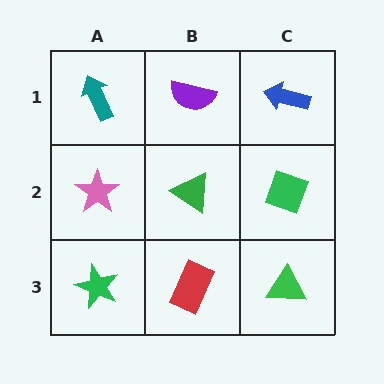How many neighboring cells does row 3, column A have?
2.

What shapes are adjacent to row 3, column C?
A green diamond (row 2, column C), a red rectangle (row 3, column B).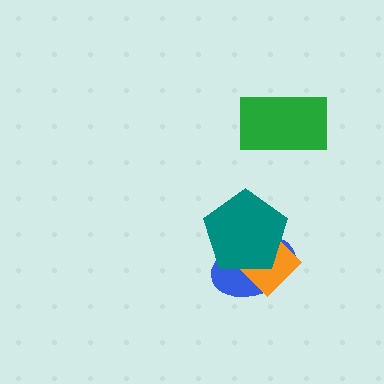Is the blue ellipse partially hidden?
Yes, it is partially covered by another shape.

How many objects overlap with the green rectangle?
0 objects overlap with the green rectangle.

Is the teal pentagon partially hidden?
No, no other shape covers it.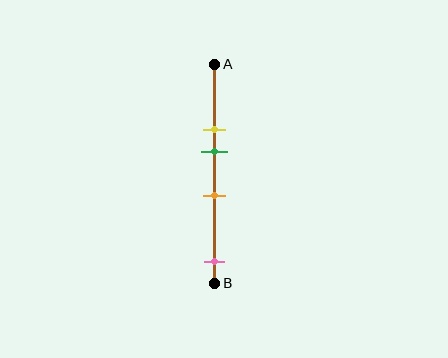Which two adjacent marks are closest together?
The yellow and green marks are the closest adjacent pair.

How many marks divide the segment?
There are 4 marks dividing the segment.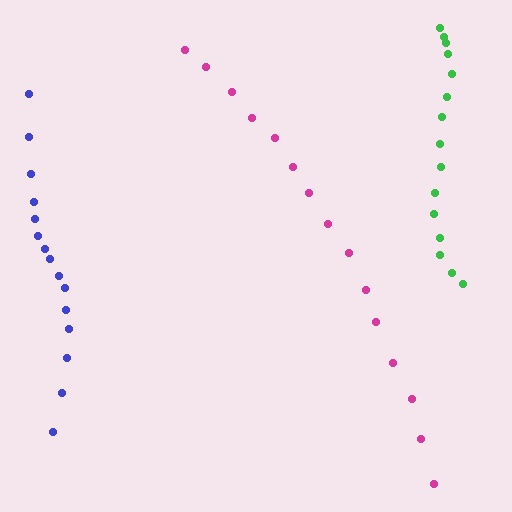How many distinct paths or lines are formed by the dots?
There are 3 distinct paths.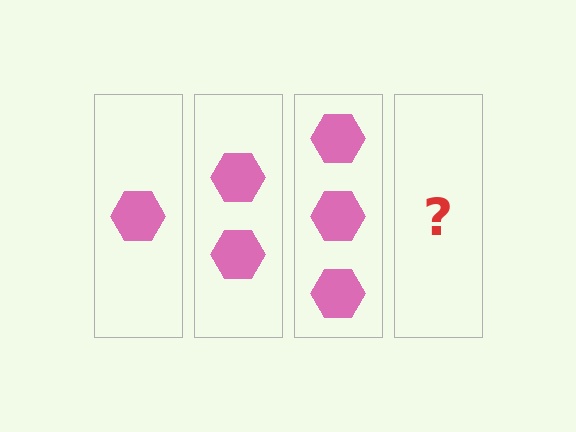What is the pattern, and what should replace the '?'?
The pattern is that each step adds one more hexagon. The '?' should be 4 hexagons.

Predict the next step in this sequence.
The next step is 4 hexagons.